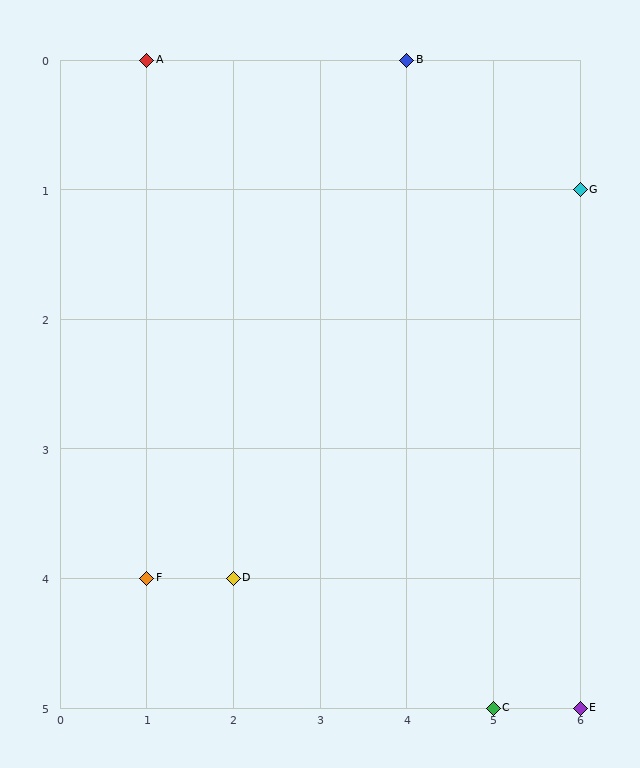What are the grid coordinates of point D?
Point D is at grid coordinates (2, 4).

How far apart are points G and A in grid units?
Points G and A are 5 columns and 1 row apart (about 5.1 grid units diagonally).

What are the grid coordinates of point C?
Point C is at grid coordinates (5, 5).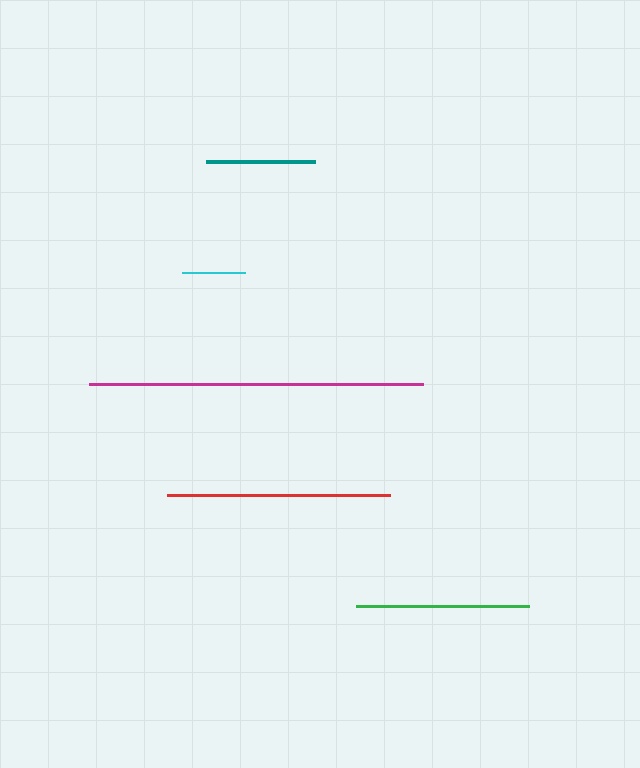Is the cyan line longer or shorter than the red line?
The red line is longer than the cyan line.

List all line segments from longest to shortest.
From longest to shortest: magenta, red, green, teal, cyan.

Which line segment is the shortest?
The cyan line is the shortest at approximately 63 pixels.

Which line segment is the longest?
The magenta line is the longest at approximately 333 pixels.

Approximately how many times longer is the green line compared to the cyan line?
The green line is approximately 2.7 times the length of the cyan line.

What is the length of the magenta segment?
The magenta segment is approximately 333 pixels long.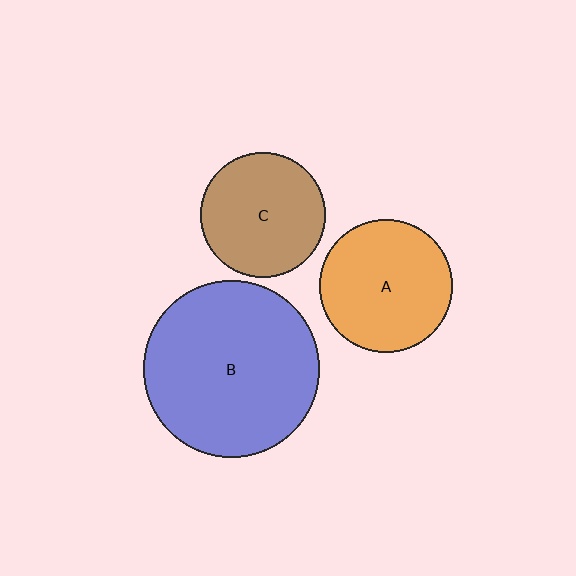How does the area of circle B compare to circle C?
Approximately 2.0 times.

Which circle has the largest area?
Circle B (blue).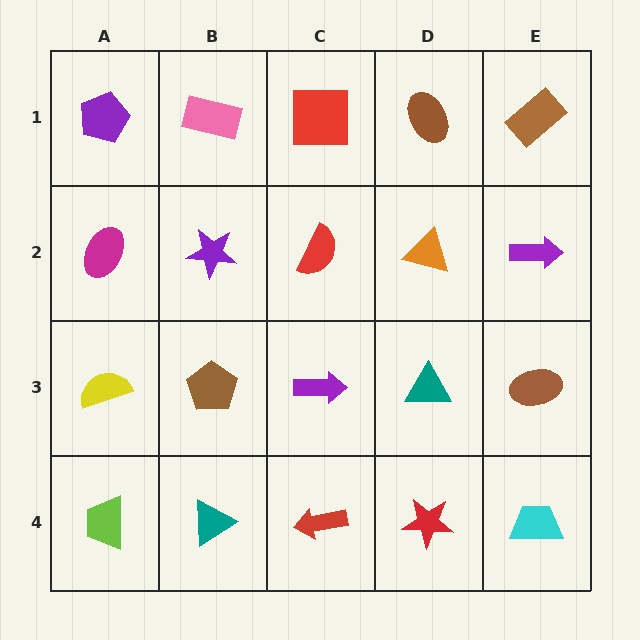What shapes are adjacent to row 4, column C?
A purple arrow (row 3, column C), a teal triangle (row 4, column B), a red star (row 4, column D).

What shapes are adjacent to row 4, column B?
A brown pentagon (row 3, column B), a lime trapezoid (row 4, column A), a red arrow (row 4, column C).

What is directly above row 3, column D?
An orange triangle.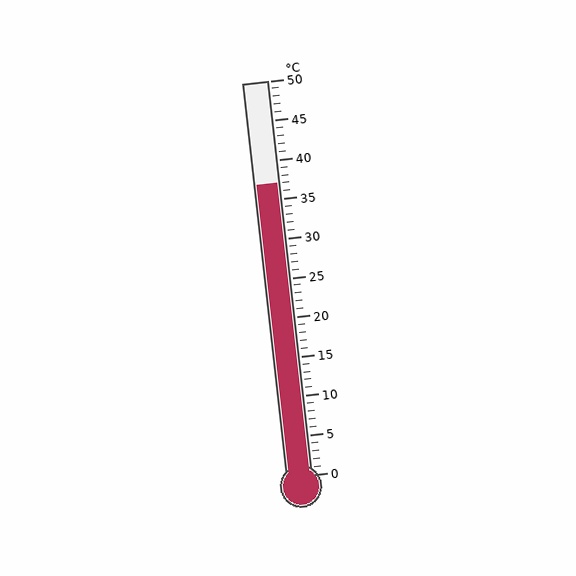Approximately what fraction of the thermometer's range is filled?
The thermometer is filled to approximately 75% of its range.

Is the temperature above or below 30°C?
The temperature is above 30°C.